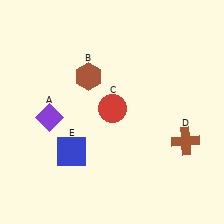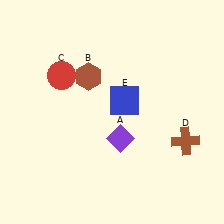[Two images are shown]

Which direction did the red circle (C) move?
The red circle (C) moved left.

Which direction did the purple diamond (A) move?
The purple diamond (A) moved right.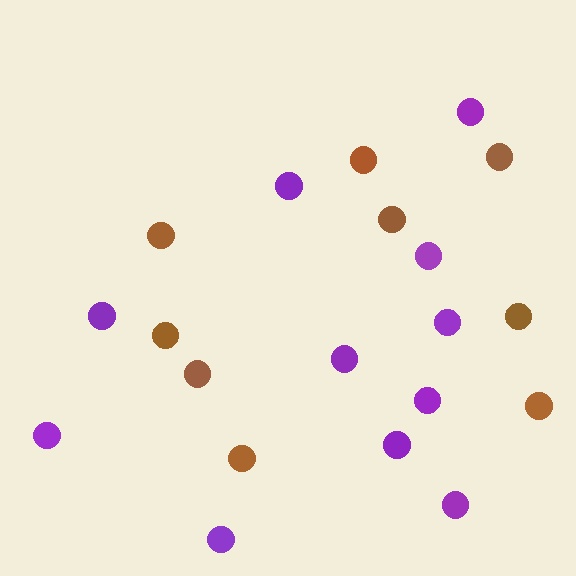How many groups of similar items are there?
There are 2 groups: one group of brown circles (9) and one group of purple circles (11).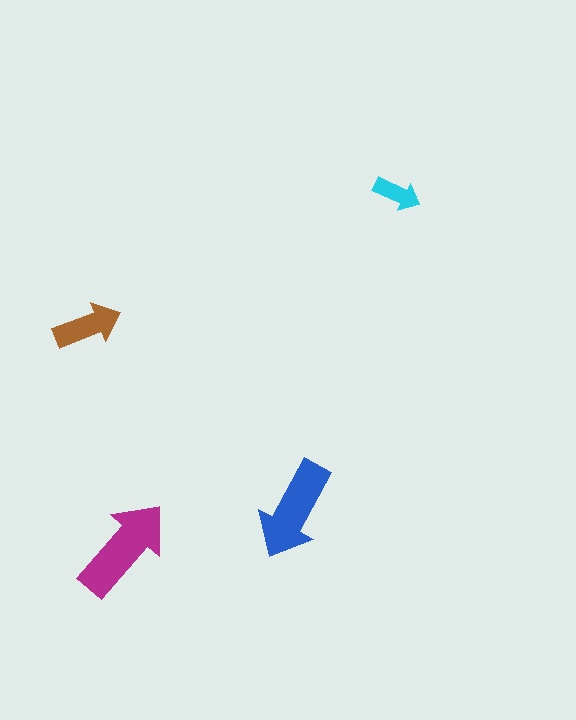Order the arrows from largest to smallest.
the magenta one, the blue one, the brown one, the cyan one.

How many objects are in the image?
There are 4 objects in the image.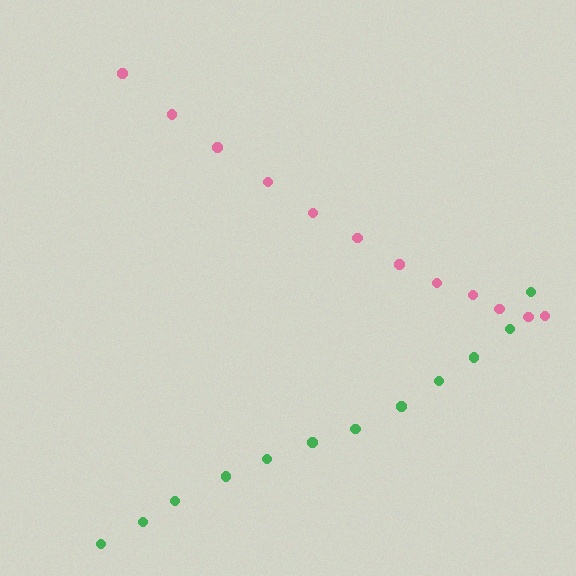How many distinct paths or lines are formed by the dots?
There are 2 distinct paths.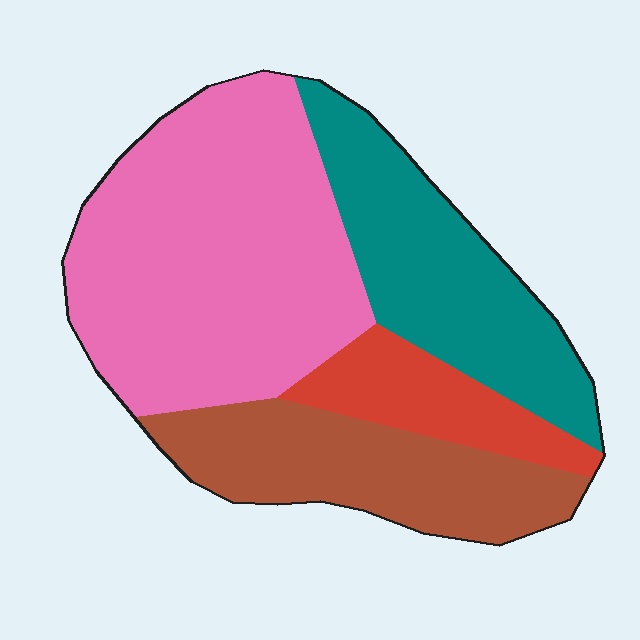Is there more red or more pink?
Pink.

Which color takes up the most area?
Pink, at roughly 45%.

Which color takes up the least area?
Red, at roughly 10%.